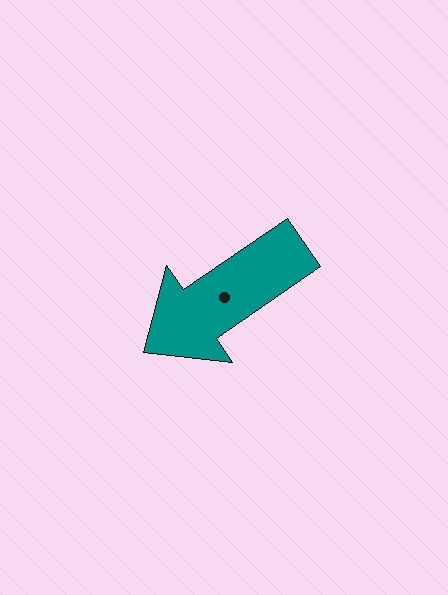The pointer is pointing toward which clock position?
Roughly 8 o'clock.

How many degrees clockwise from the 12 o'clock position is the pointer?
Approximately 236 degrees.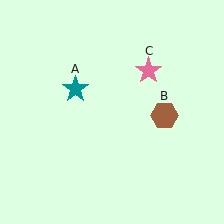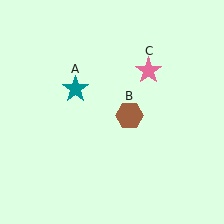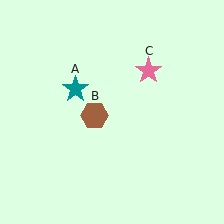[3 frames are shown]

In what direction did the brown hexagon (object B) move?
The brown hexagon (object B) moved left.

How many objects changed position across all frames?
1 object changed position: brown hexagon (object B).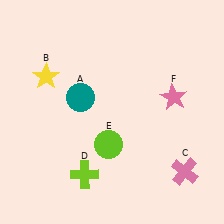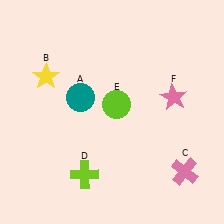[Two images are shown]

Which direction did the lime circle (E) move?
The lime circle (E) moved up.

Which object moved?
The lime circle (E) moved up.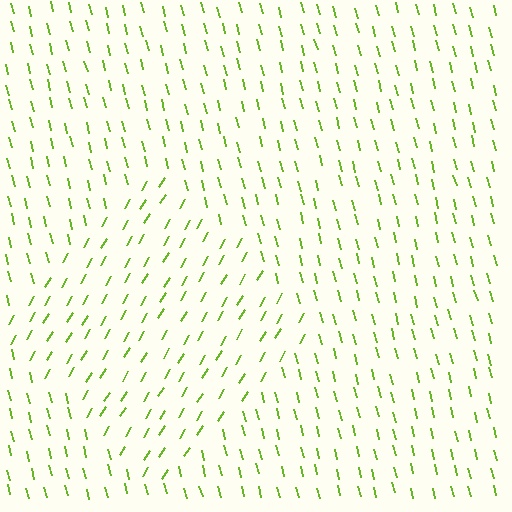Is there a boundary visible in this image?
Yes, there is a texture boundary formed by a change in line orientation.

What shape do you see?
I see a diamond.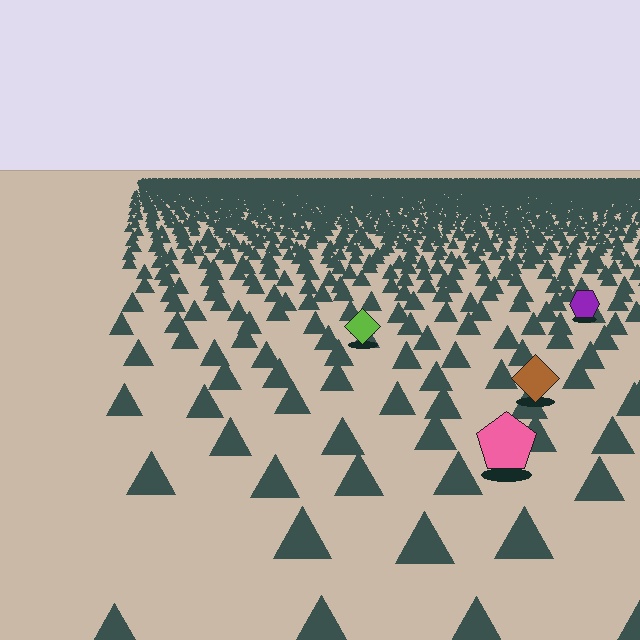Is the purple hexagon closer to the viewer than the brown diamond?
No. The brown diamond is closer — you can tell from the texture gradient: the ground texture is coarser near it.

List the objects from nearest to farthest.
From nearest to farthest: the pink pentagon, the brown diamond, the lime diamond, the purple hexagon.